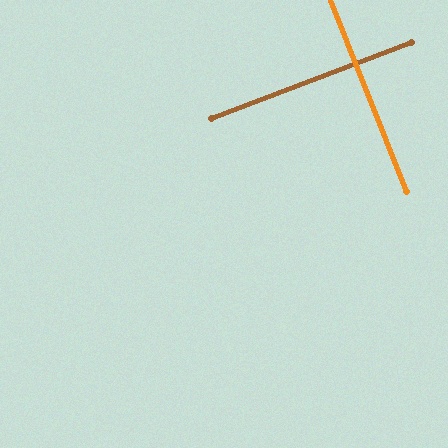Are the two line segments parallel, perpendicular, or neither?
Perpendicular — they meet at approximately 89°.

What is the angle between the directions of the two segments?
Approximately 89 degrees.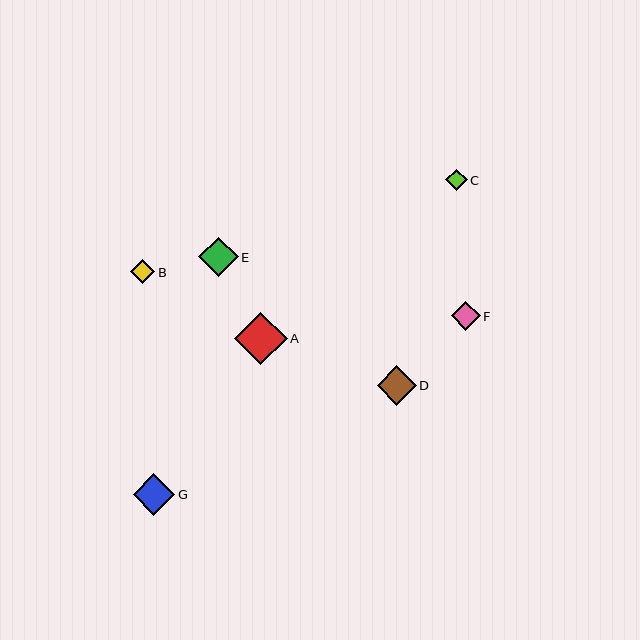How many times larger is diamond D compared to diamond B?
Diamond D is approximately 1.6 times the size of diamond B.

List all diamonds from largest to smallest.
From largest to smallest: A, G, E, D, F, B, C.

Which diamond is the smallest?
Diamond C is the smallest with a size of approximately 21 pixels.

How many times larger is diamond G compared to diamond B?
Diamond G is approximately 1.7 times the size of diamond B.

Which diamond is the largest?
Diamond A is the largest with a size of approximately 52 pixels.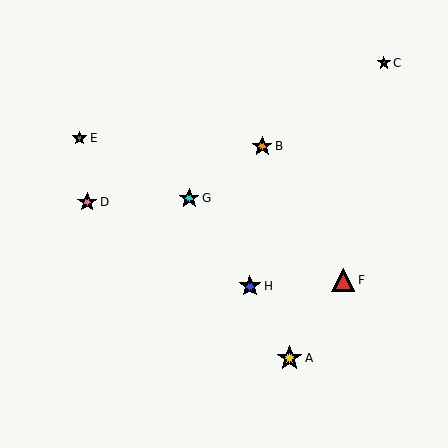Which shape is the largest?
The yellow star (labeled A) is the largest.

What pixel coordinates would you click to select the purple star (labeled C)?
Click at (384, 63) to select the purple star C.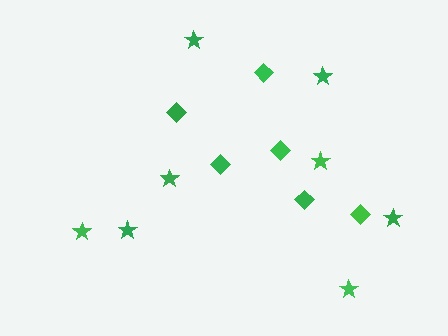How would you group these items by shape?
There are 2 groups: one group of stars (8) and one group of diamonds (6).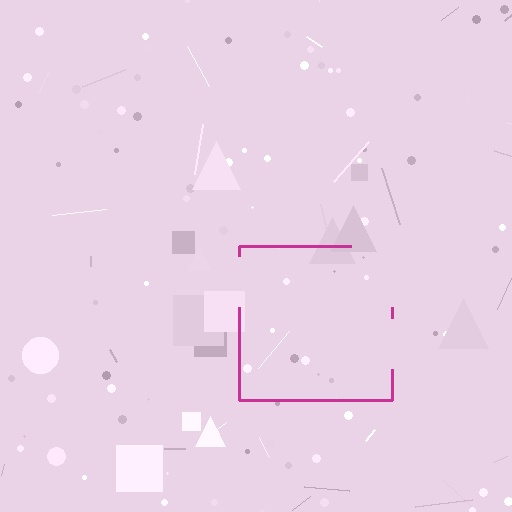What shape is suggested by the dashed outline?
The dashed outline suggests a square.